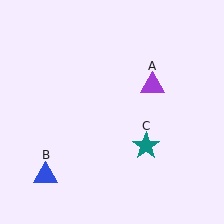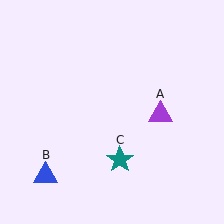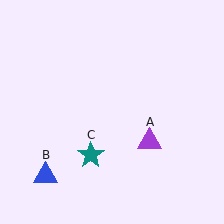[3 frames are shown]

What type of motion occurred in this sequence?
The purple triangle (object A), teal star (object C) rotated clockwise around the center of the scene.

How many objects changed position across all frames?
2 objects changed position: purple triangle (object A), teal star (object C).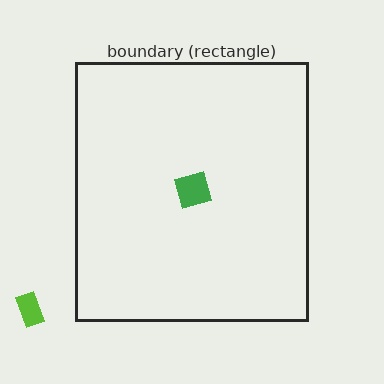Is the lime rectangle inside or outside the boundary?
Outside.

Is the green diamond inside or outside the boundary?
Inside.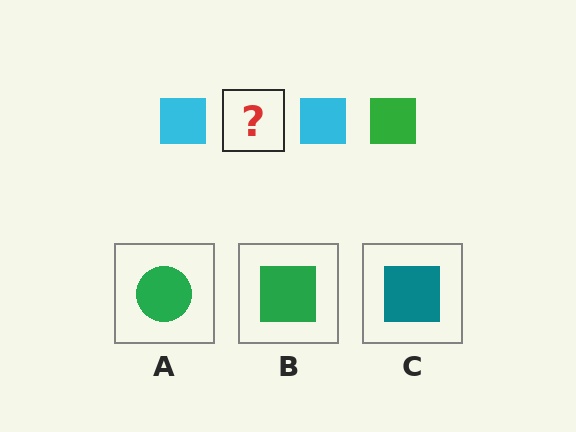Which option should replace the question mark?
Option B.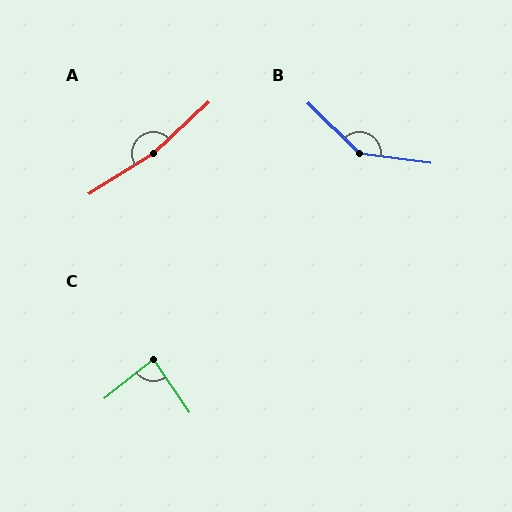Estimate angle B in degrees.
Approximately 143 degrees.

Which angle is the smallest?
C, at approximately 86 degrees.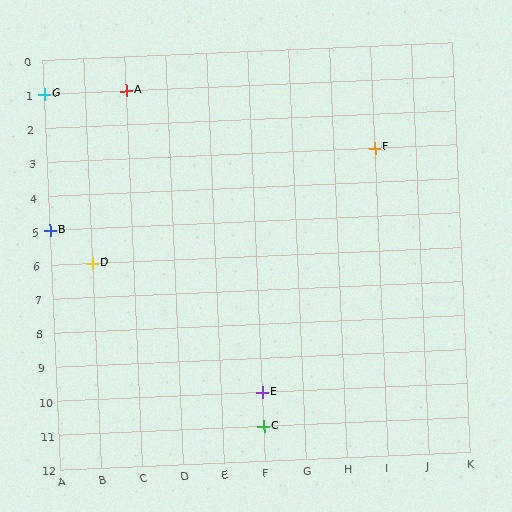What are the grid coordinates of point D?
Point D is at grid coordinates (B, 6).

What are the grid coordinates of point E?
Point E is at grid coordinates (F, 10).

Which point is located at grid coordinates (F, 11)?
Point C is at (F, 11).